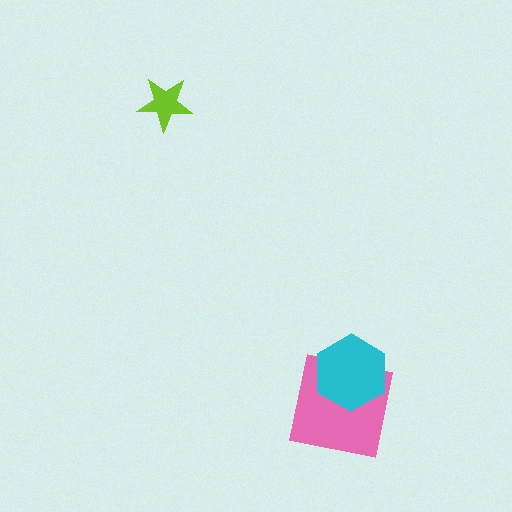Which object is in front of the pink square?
The cyan hexagon is in front of the pink square.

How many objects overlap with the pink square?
1 object overlaps with the pink square.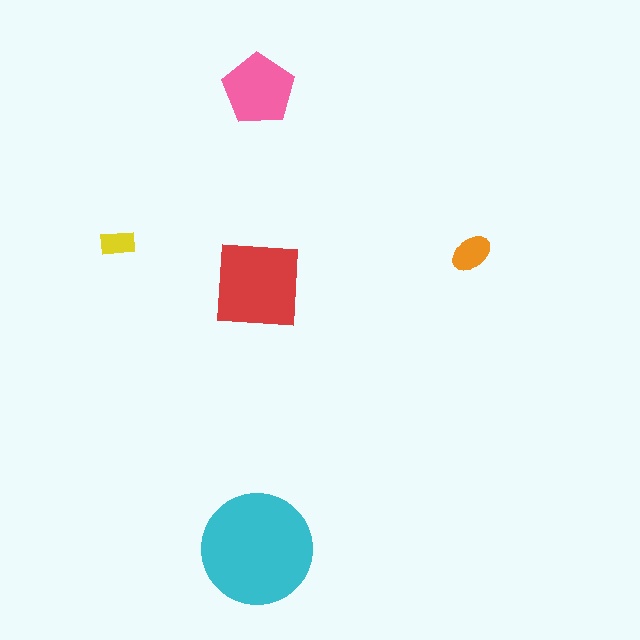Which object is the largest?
The cyan circle.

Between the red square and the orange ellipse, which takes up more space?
The red square.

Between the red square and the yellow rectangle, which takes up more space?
The red square.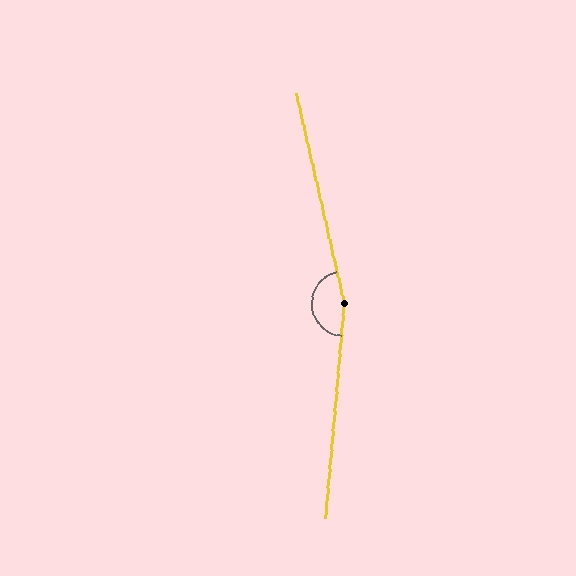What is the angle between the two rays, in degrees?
Approximately 162 degrees.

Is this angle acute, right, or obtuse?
It is obtuse.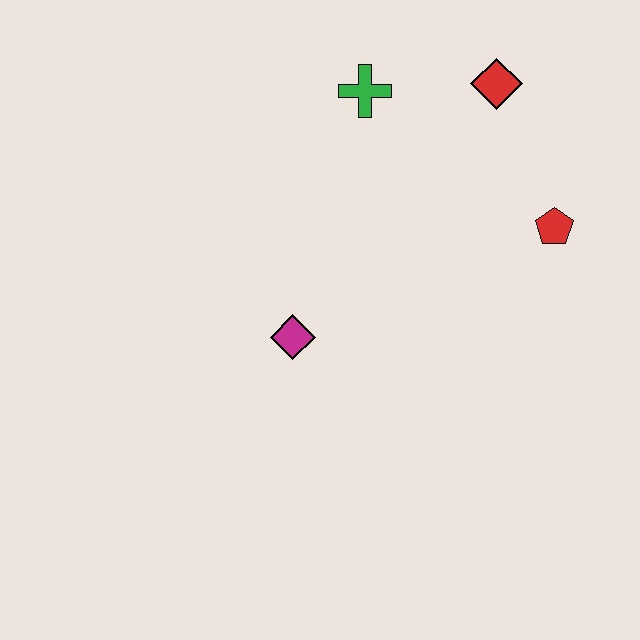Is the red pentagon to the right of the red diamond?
Yes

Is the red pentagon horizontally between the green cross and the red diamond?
No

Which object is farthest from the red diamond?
The magenta diamond is farthest from the red diamond.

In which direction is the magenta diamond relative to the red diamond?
The magenta diamond is below the red diamond.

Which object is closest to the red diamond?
The green cross is closest to the red diamond.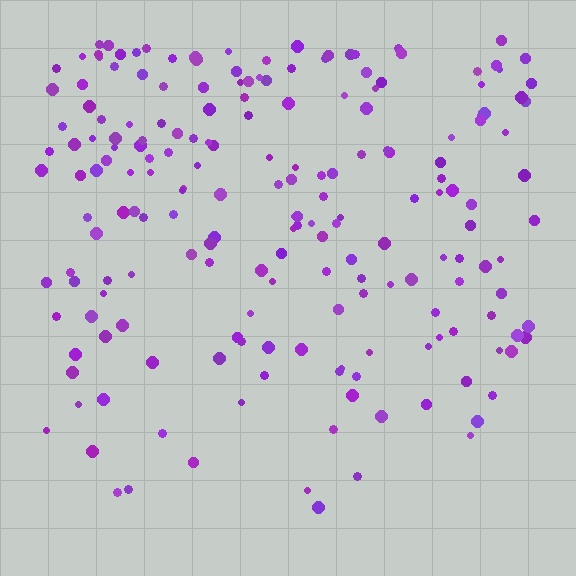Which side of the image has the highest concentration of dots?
The top.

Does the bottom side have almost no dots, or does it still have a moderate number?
Still a moderate number, just noticeably fewer than the top.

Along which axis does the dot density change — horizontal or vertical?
Vertical.